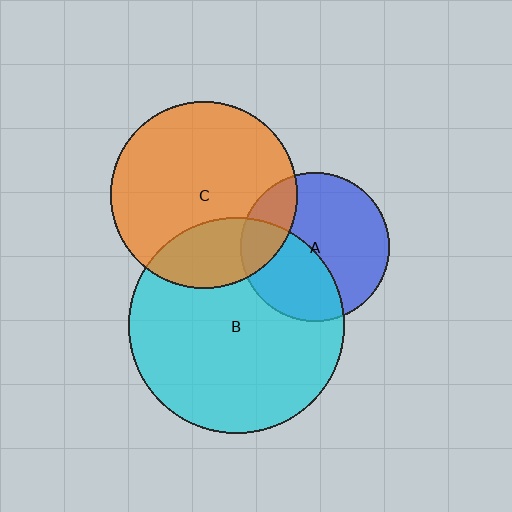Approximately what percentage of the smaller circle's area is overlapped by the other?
Approximately 20%.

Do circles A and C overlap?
Yes.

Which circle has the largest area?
Circle B (cyan).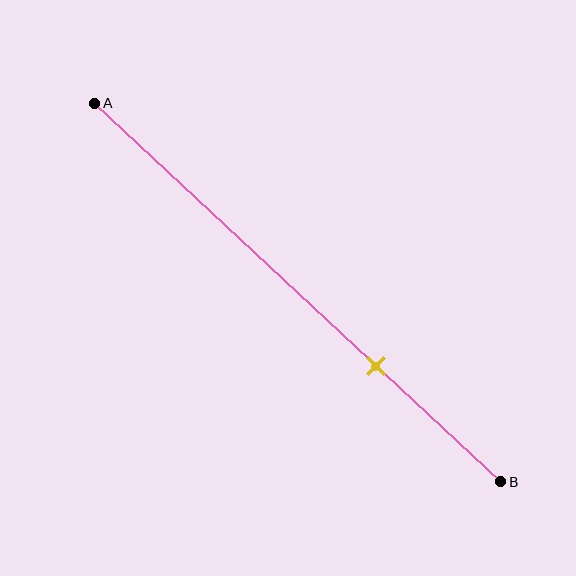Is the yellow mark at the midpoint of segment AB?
No, the mark is at about 70% from A, not at the 50% midpoint.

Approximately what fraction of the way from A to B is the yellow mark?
The yellow mark is approximately 70% of the way from A to B.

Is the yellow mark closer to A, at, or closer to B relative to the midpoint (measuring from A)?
The yellow mark is closer to point B than the midpoint of segment AB.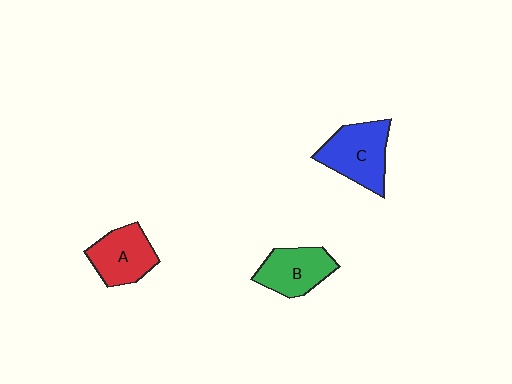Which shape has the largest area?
Shape C (blue).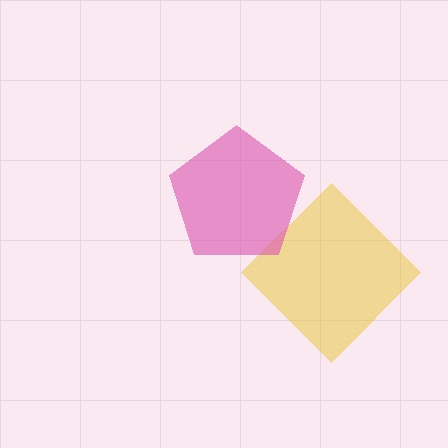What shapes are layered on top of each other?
The layered shapes are: a yellow diamond, a pink pentagon.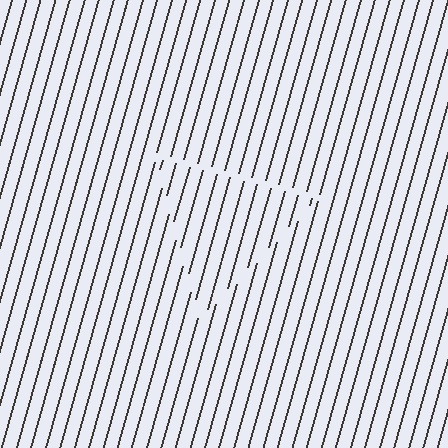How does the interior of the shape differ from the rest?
The interior of the shape contains the same grating, shifted by half a period — the contour is defined by the phase discontinuity where line-ends from the inner and outer gratings abut.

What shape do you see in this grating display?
An illusory triangle. The interior of the shape contains the same grating, shifted by half a period — the contour is defined by the phase discontinuity where line-ends from the inner and outer gratings abut.